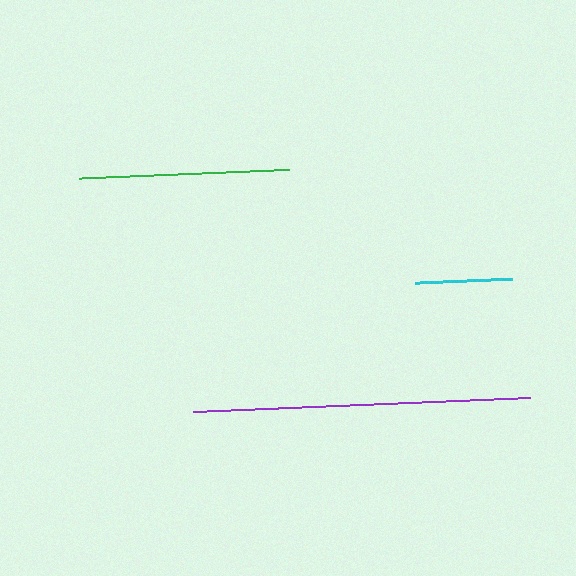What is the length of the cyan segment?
The cyan segment is approximately 97 pixels long.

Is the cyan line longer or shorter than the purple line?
The purple line is longer than the cyan line.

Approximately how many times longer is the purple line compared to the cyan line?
The purple line is approximately 3.5 times the length of the cyan line.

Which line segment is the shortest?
The cyan line is the shortest at approximately 97 pixels.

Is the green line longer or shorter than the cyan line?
The green line is longer than the cyan line.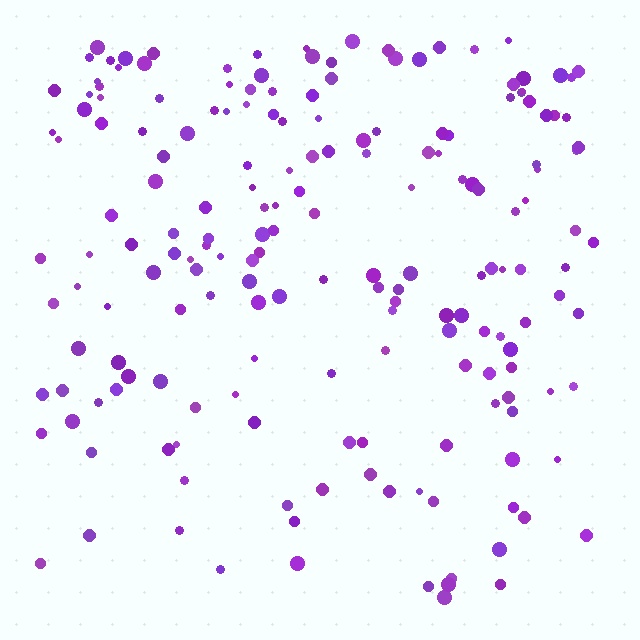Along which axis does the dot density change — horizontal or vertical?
Vertical.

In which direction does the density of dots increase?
From bottom to top, with the top side densest.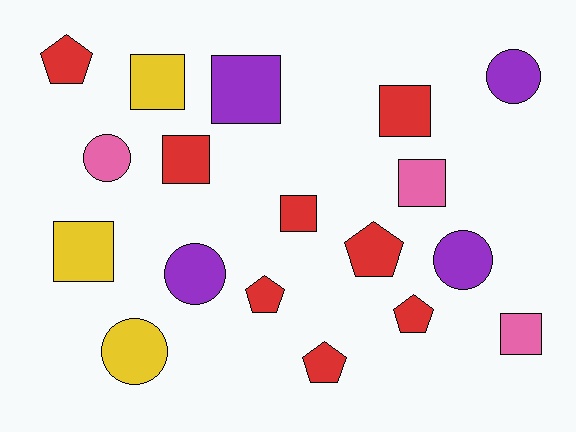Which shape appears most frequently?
Square, with 8 objects.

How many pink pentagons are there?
There are no pink pentagons.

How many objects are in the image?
There are 18 objects.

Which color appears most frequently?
Red, with 8 objects.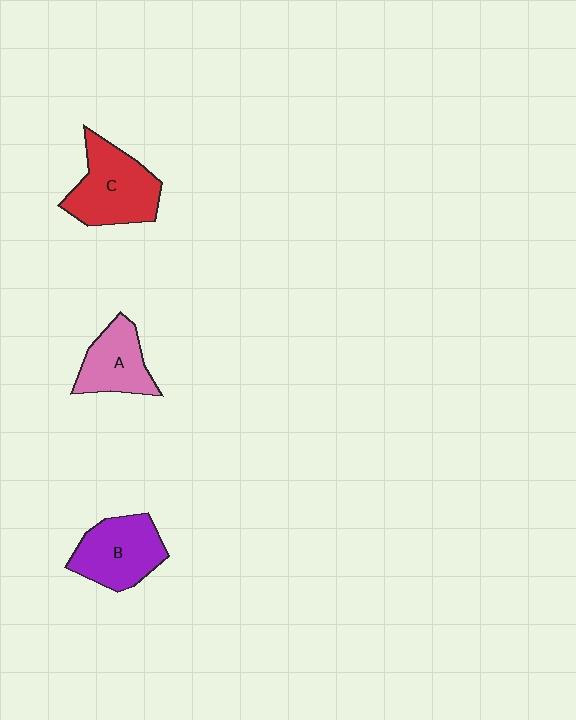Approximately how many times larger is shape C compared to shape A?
Approximately 1.4 times.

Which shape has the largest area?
Shape C (red).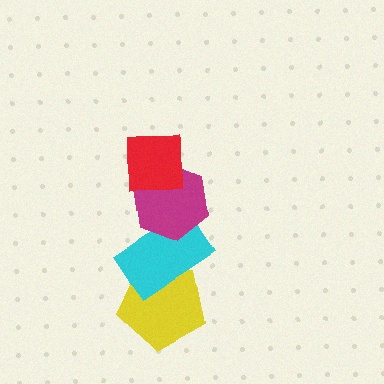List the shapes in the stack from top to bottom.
From top to bottom: the red square, the magenta hexagon, the cyan rectangle, the yellow pentagon.